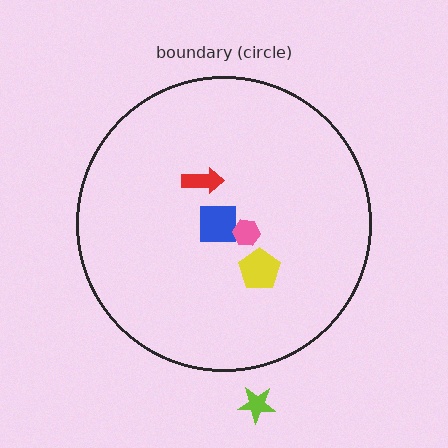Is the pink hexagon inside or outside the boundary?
Inside.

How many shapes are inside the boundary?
4 inside, 1 outside.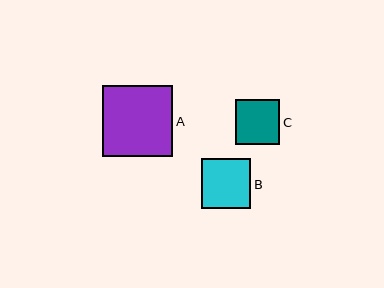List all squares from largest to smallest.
From largest to smallest: A, B, C.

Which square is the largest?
Square A is the largest with a size of approximately 71 pixels.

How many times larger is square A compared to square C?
Square A is approximately 1.6 times the size of square C.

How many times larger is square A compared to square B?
Square A is approximately 1.4 times the size of square B.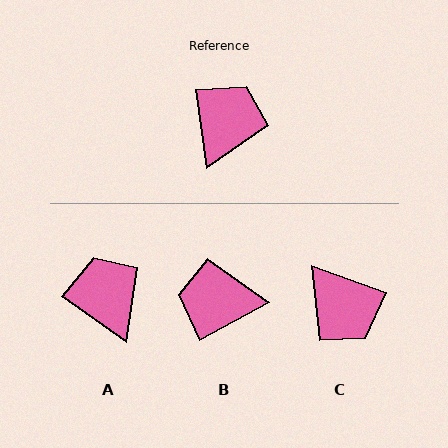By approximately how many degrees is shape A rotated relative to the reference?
Approximately 47 degrees counter-clockwise.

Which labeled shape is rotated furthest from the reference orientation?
C, about 118 degrees away.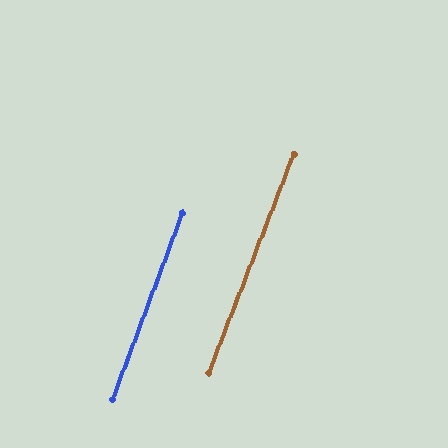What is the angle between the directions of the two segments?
Approximately 1 degree.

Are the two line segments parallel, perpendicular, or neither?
Parallel — their directions differ by only 0.8°.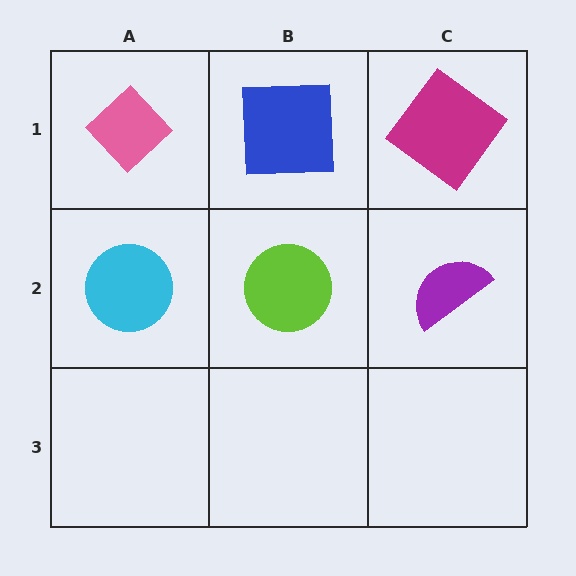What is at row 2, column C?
A purple semicircle.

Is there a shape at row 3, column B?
No, that cell is empty.